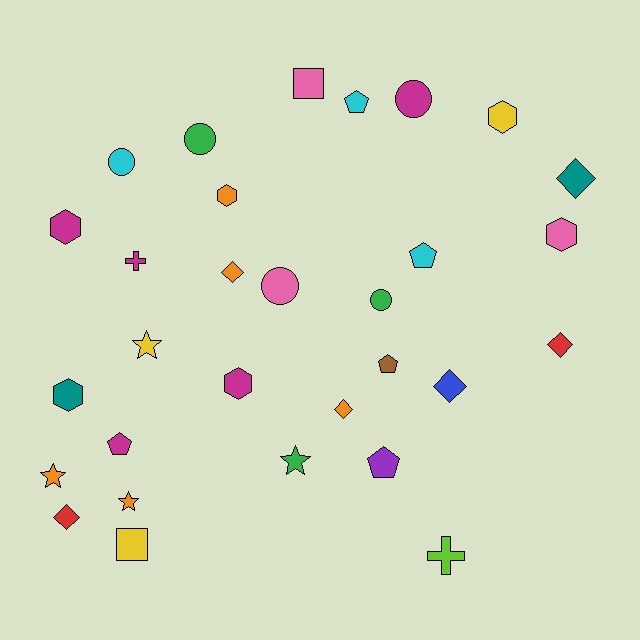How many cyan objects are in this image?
There are 3 cyan objects.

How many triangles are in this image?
There are no triangles.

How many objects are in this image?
There are 30 objects.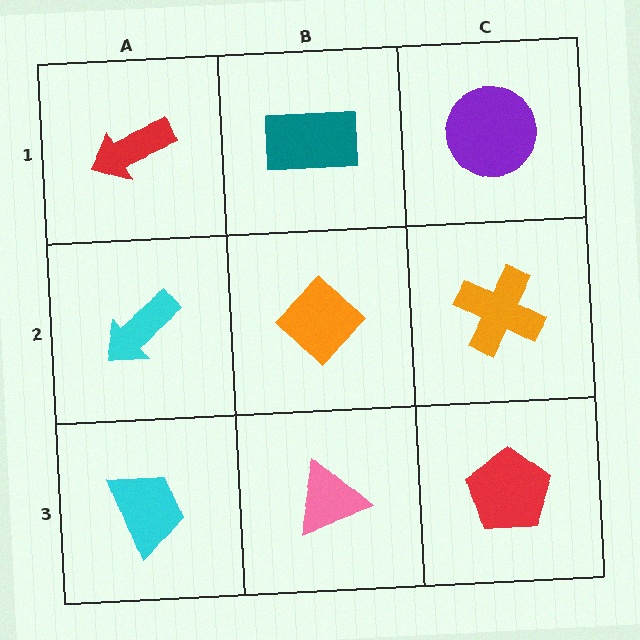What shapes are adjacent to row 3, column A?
A cyan arrow (row 2, column A), a pink triangle (row 3, column B).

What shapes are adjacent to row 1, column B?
An orange diamond (row 2, column B), a red arrow (row 1, column A), a purple circle (row 1, column C).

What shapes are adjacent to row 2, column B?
A teal rectangle (row 1, column B), a pink triangle (row 3, column B), a cyan arrow (row 2, column A), an orange cross (row 2, column C).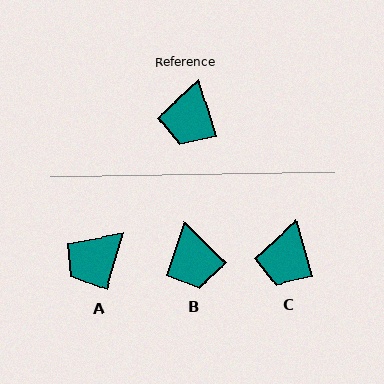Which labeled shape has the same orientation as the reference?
C.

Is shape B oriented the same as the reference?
No, it is off by about 29 degrees.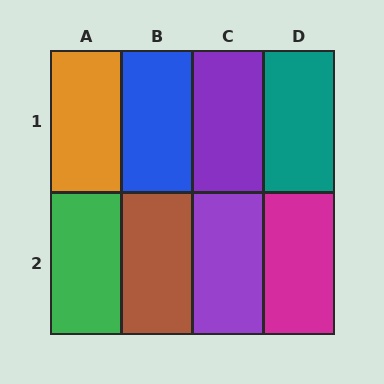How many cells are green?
1 cell is green.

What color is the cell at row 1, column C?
Purple.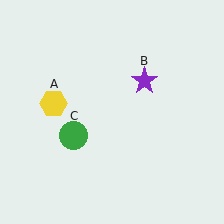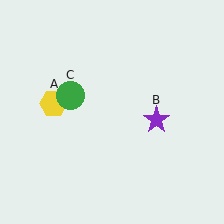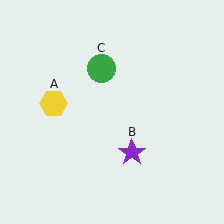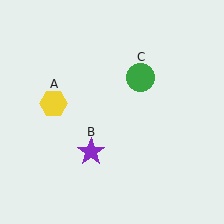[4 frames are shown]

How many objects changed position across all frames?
2 objects changed position: purple star (object B), green circle (object C).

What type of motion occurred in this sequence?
The purple star (object B), green circle (object C) rotated clockwise around the center of the scene.